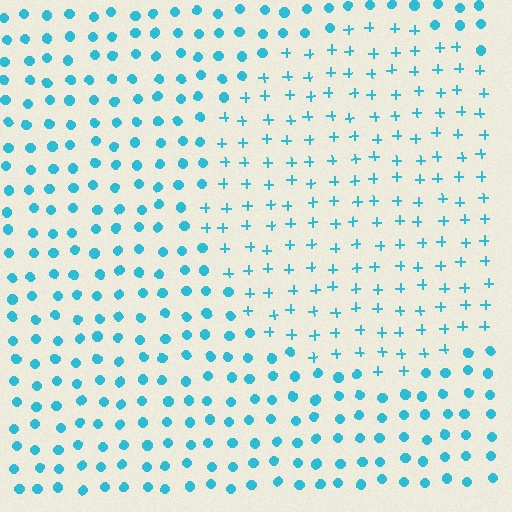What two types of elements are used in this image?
The image uses plus signs inside the circle region and circles outside it.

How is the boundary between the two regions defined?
The boundary is defined by a change in element shape: plus signs inside vs. circles outside. All elements share the same color and spacing.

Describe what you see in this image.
The image is filled with small cyan elements arranged in a uniform grid. A circle-shaped region contains plus signs, while the surrounding area contains circles. The boundary is defined purely by the change in element shape.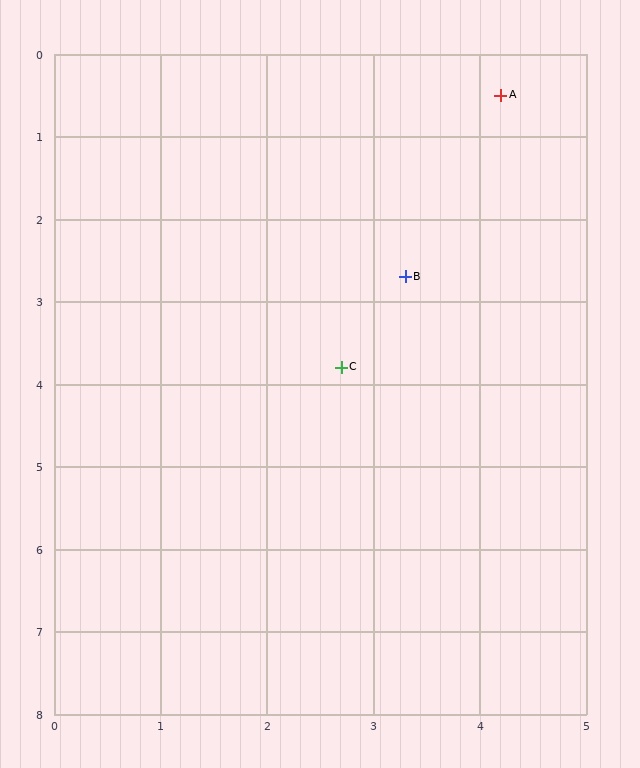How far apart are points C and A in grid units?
Points C and A are about 3.6 grid units apart.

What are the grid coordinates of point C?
Point C is at approximately (2.7, 3.8).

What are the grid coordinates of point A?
Point A is at approximately (4.2, 0.5).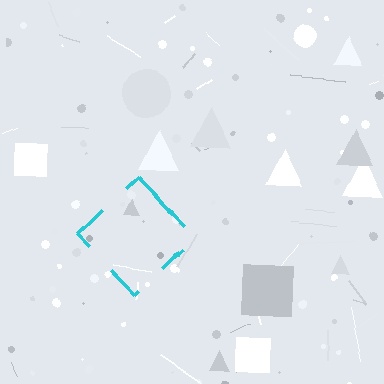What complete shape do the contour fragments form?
The contour fragments form a diamond.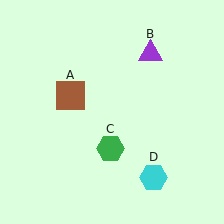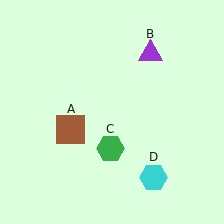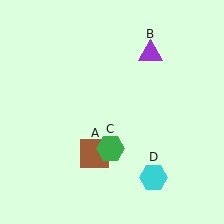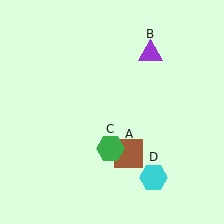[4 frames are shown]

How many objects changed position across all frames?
1 object changed position: brown square (object A).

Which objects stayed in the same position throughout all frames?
Purple triangle (object B) and green hexagon (object C) and cyan hexagon (object D) remained stationary.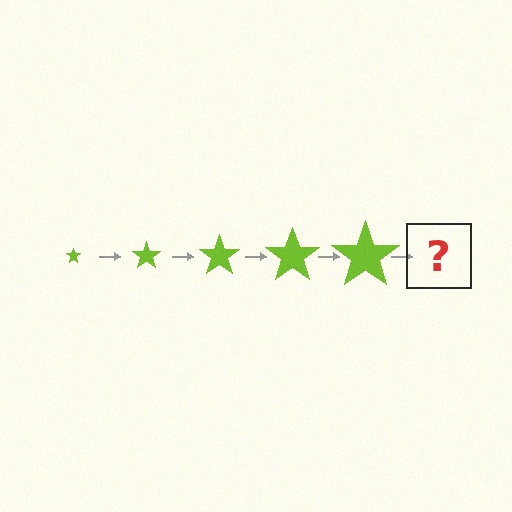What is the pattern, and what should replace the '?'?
The pattern is that the star gets progressively larger each step. The '?' should be a lime star, larger than the previous one.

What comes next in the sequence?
The next element should be a lime star, larger than the previous one.